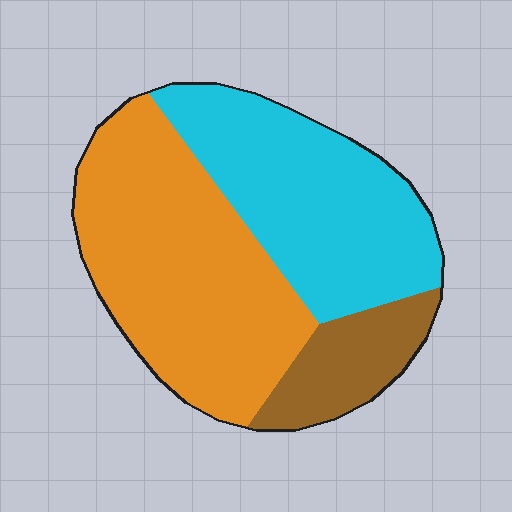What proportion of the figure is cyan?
Cyan takes up about three eighths (3/8) of the figure.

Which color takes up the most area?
Orange, at roughly 50%.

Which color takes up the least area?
Brown, at roughly 15%.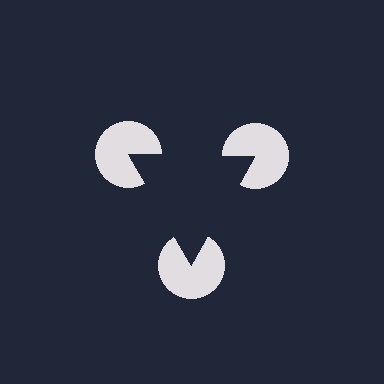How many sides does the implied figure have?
3 sides.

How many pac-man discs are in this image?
There are 3 — one at each vertex of the illusory triangle.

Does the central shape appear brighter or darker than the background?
It typically appears slightly darker than the background, even though no actual brightness change is drawn.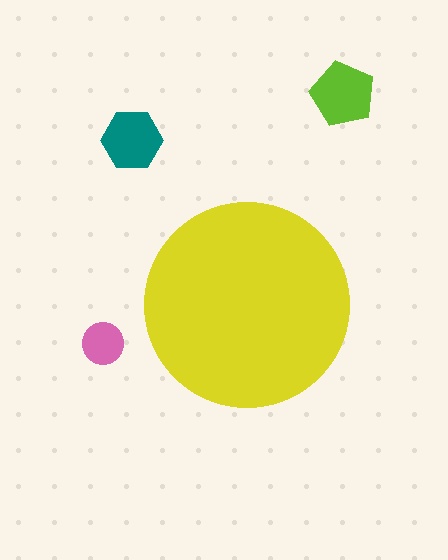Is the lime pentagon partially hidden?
No, the lime pentagon is fully visible.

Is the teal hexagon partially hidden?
No, the teal hexagon is fully visible.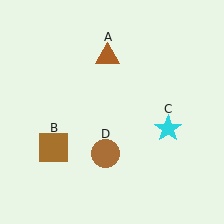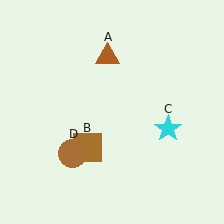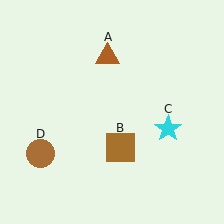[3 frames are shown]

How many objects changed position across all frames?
2 objects changed position: brown square (object B), brown circle (object D).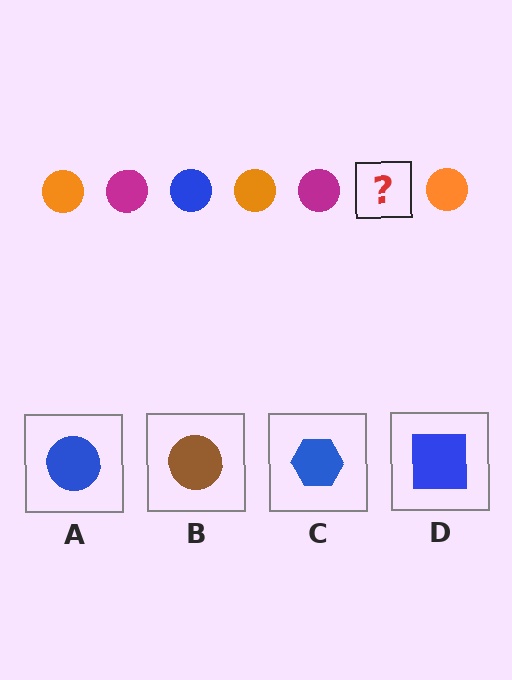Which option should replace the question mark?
Option A.